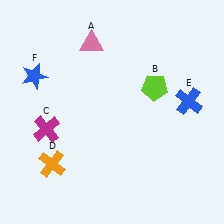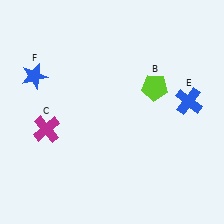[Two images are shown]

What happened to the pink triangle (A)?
The pink triangle (A) was removed in Image 2. It was in the top-left area of Image 1.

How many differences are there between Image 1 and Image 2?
There are 2 differences between the two images.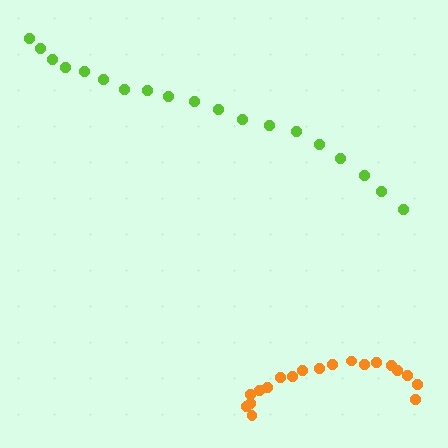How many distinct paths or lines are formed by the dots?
There are 2 distinct paths.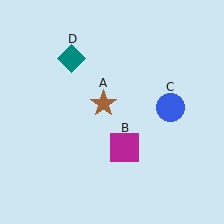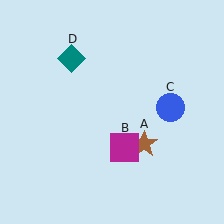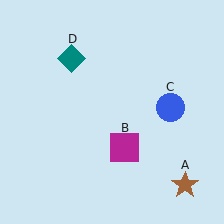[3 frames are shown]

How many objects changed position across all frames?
1 object changed position: brown star (object A).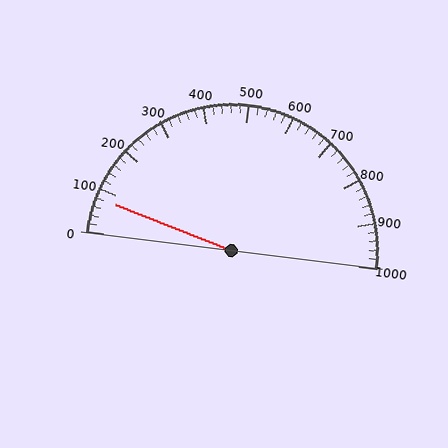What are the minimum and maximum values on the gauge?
The gauge ranges from 0 to 1000.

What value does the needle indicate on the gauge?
The needle indicates approximately 80.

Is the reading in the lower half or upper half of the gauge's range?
The reading is in the lower half of the range (0 to 1000).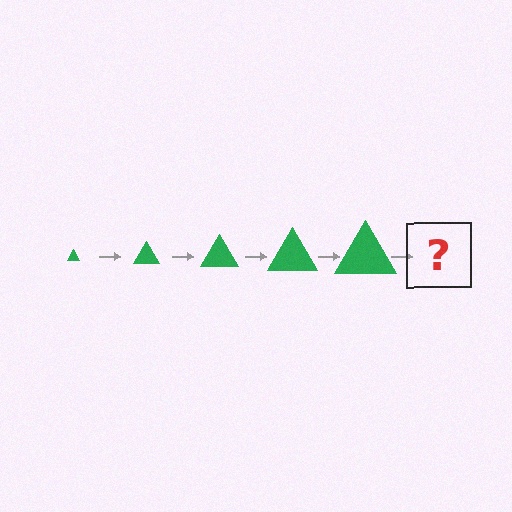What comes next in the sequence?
The next element should be a green triangle, larger than the previous one.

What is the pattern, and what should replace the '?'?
The pattern is that the triangle gets progressively larger each step. The '?' should be a green triangle, larger than the previous one.